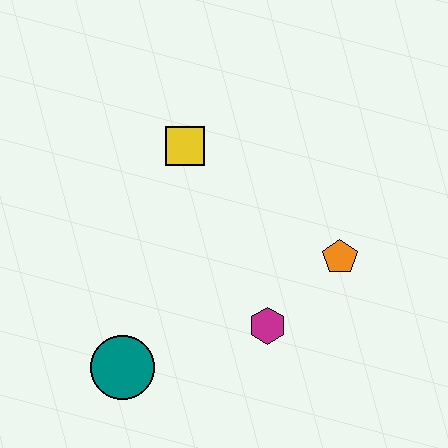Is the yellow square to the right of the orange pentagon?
No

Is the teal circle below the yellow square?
Yes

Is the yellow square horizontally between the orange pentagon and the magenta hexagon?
No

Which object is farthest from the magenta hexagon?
The yellow square is farthest from the magenta hexagon.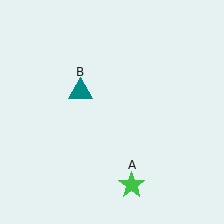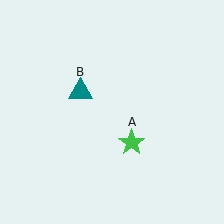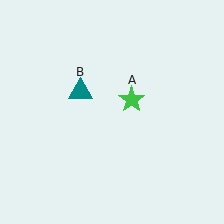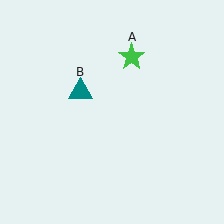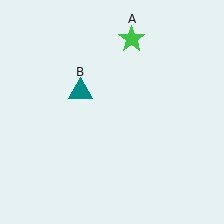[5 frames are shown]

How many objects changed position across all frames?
1 object changed position: green star (object A).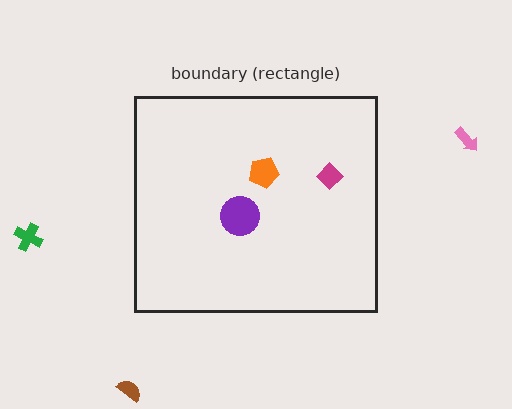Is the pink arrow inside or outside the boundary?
Outside.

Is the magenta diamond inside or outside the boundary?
Inside.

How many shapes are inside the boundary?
3 inside, 3 outside.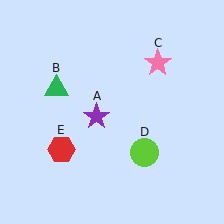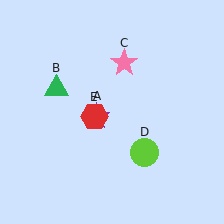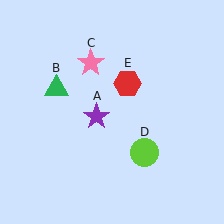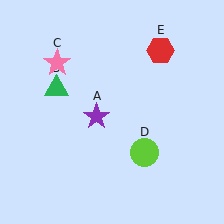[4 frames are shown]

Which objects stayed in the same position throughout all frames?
Purple star (object A) and green triangle (object B) and lime circle (object D) remained stationary.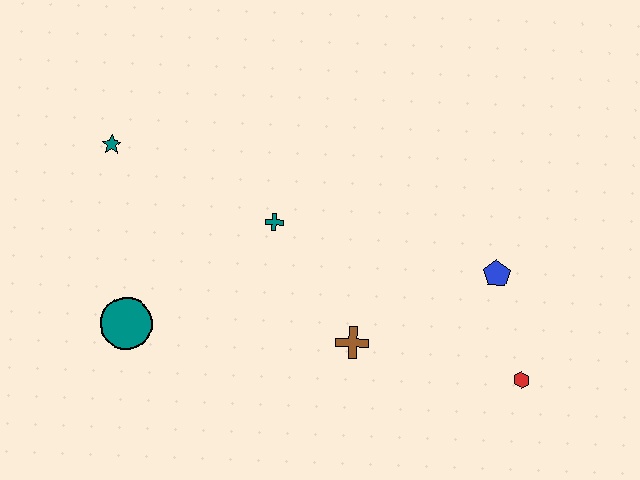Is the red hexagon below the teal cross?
Yes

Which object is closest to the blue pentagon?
The red hexagon is closest to the blue pentagon.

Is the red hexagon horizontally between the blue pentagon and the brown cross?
No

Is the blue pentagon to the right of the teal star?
Yes